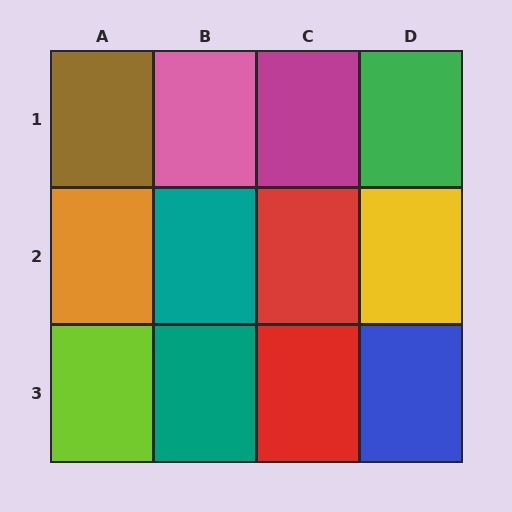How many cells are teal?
2 cells are teal.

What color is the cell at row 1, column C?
Magenta.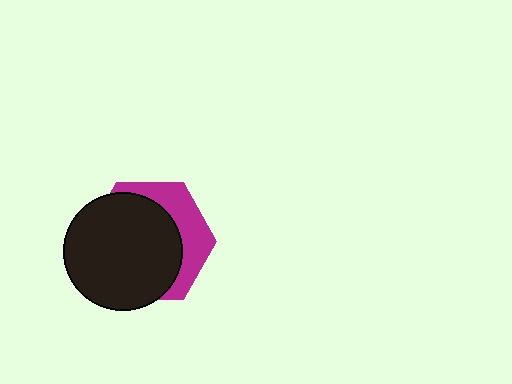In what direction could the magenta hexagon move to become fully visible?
The magenta hexagon could move toward the upper-right. That would shift it out from behind the black circle entirely.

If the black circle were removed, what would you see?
You would see the complete magenta hexagon.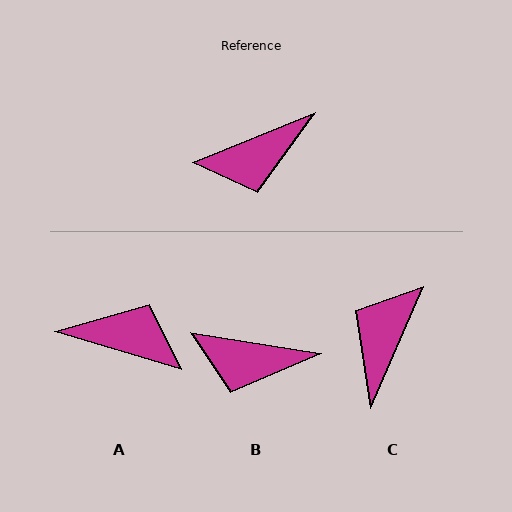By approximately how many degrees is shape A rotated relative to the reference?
Approximately 141 degrees counter-clockwise.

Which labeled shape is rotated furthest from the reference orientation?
A, about 141 degrees away.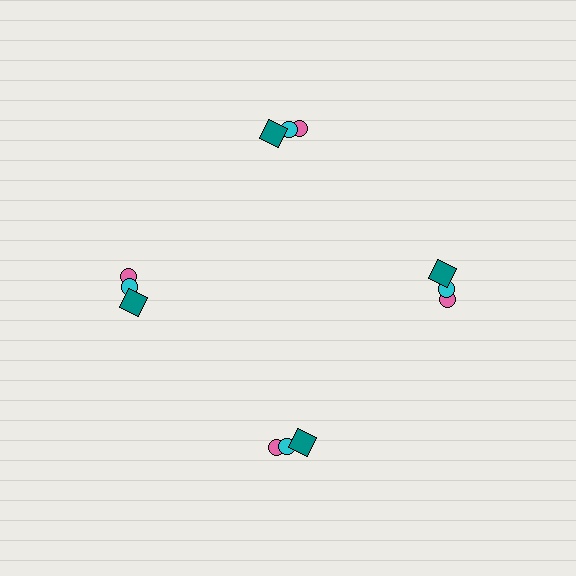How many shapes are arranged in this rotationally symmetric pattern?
There are 12 shapes, arranged in 4 groups of 3.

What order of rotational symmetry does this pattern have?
This pattern has 4-fold rotational symmetry.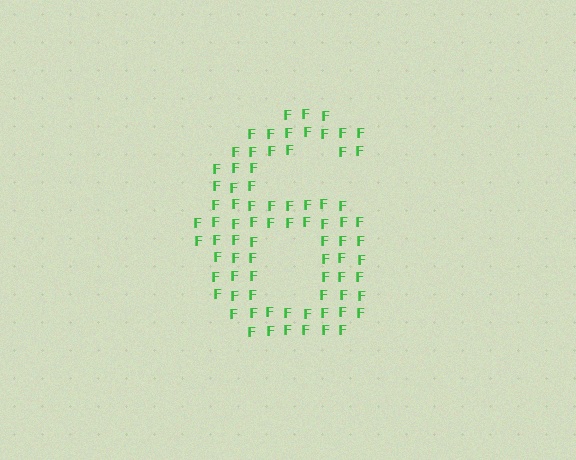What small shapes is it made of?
It is made of small letter F's.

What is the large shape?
The large shape is the digit 6.